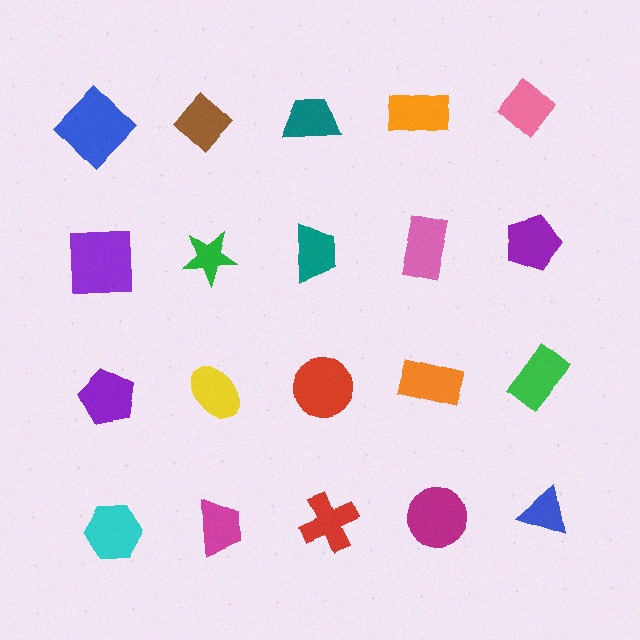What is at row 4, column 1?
A cyan hexagon.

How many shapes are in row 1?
5 shapes.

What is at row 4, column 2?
A magenta trapezoid.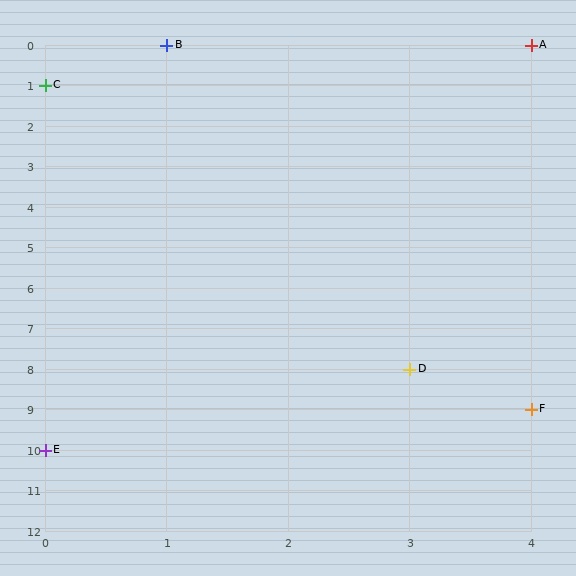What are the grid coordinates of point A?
Point A is at grid coordinates (4, 0).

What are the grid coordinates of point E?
Point E is at grid coordinates (0, 10).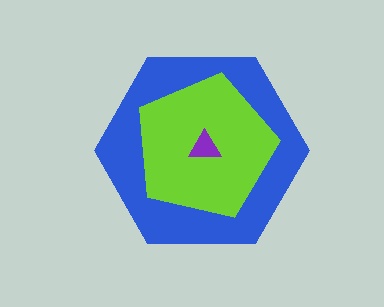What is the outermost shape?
The blue hexagon.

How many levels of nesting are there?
3.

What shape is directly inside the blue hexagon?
The lime pentagon.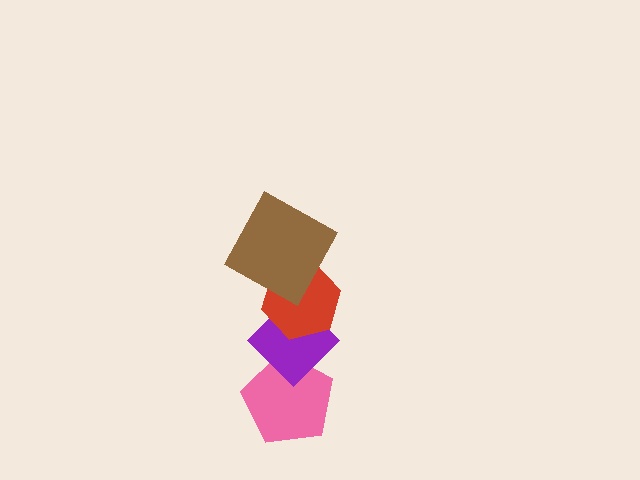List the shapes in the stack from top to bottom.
From top to bottom: the brown square, the red hexagon, the purple diamond, the pink pentagon.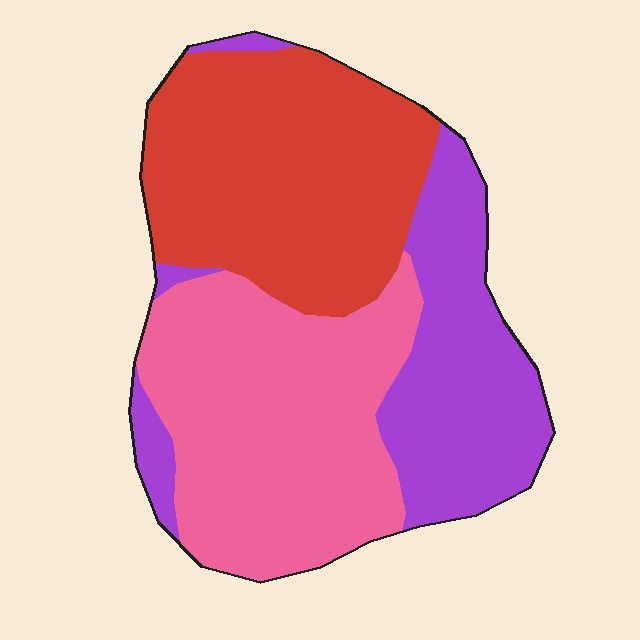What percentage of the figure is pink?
Pink covers 38% of the figure.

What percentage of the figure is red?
Red covers 36% of the figure.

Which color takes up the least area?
Purple, at roughly 25%.